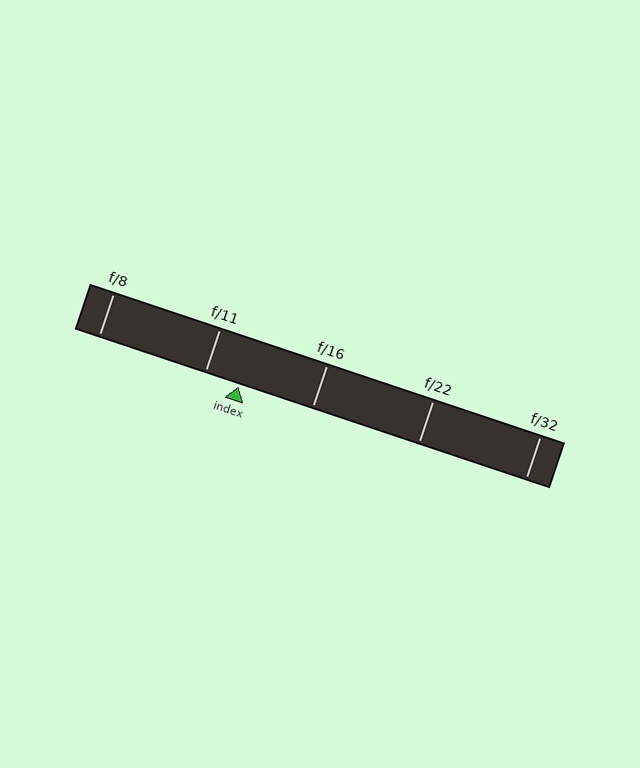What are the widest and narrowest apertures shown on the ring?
The widest aperture shown is f/8 and the narrowest is f/32.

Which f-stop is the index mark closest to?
The index mark is closest to f/11.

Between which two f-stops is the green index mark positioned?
The index mark is between f/11 and f/16.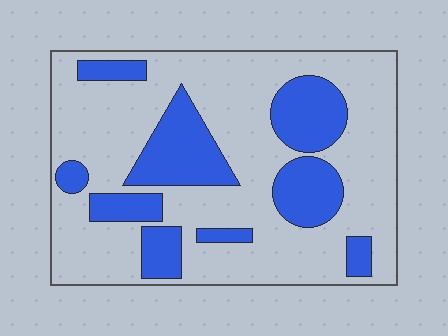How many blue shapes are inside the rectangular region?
9.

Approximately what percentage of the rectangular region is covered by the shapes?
Approximately 30%.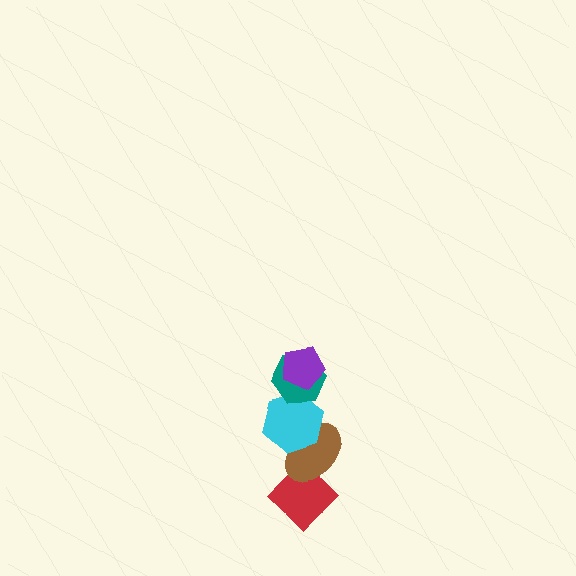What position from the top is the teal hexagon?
The teal hexagon is 2nd from the top.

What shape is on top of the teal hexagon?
The purple pentagon is on top of the teal hexagon.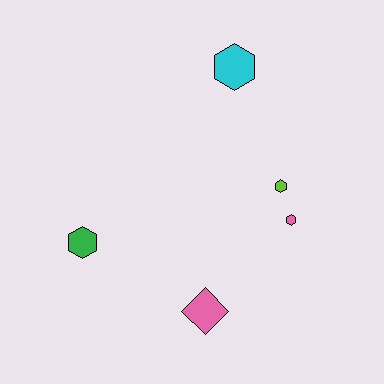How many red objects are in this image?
There are no red objects.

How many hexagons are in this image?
There are 4 hexagons.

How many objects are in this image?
There are 5 objects.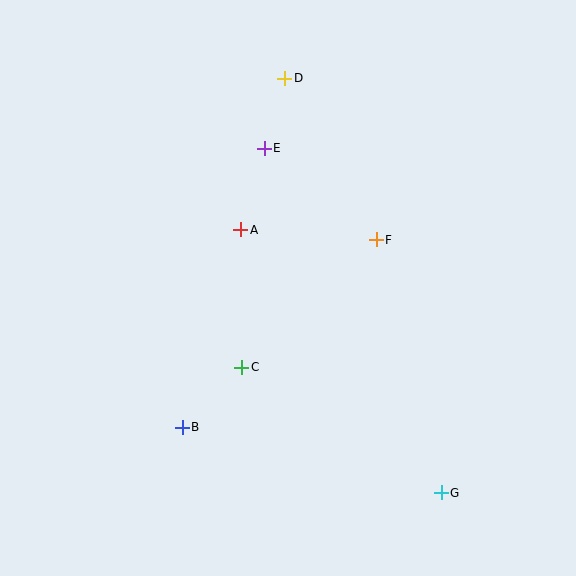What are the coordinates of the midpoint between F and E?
The midpoint between F and E is at (320, 194).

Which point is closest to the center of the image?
Point A at (241, 230) is closest to the center.